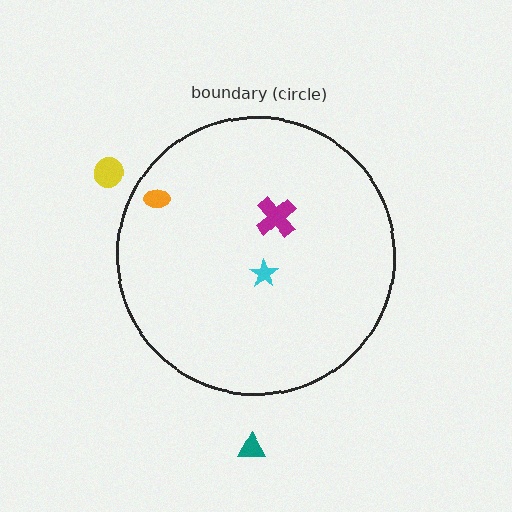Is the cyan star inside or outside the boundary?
Inside.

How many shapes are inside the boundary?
3 inside, 2 outside.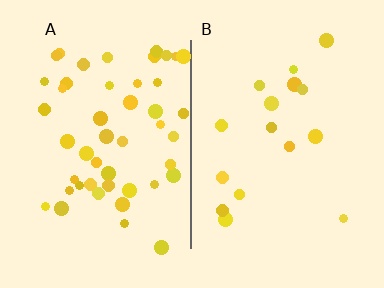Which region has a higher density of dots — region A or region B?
A (the left).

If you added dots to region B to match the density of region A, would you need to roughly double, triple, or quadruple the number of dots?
Approximately triple.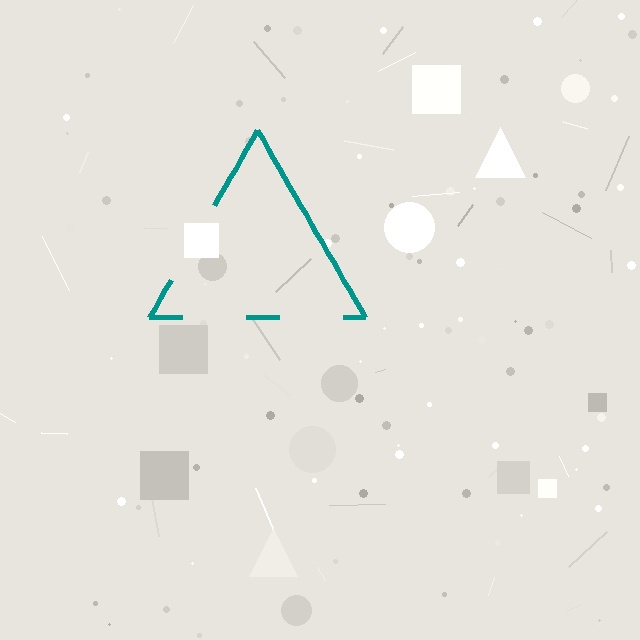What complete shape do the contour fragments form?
The contour fragments form a triangle.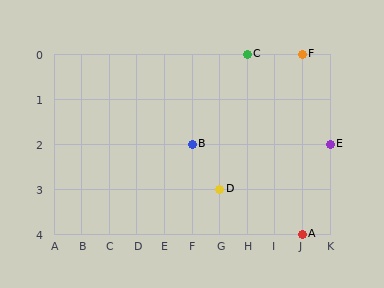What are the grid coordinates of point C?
Point C is at grid coordinates (H, 0).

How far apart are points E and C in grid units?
Points E and C are 3 columns and 2 rows apart (about 3.6 grid units diagonally).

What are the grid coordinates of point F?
Point F is at grid coordinates (J, 0).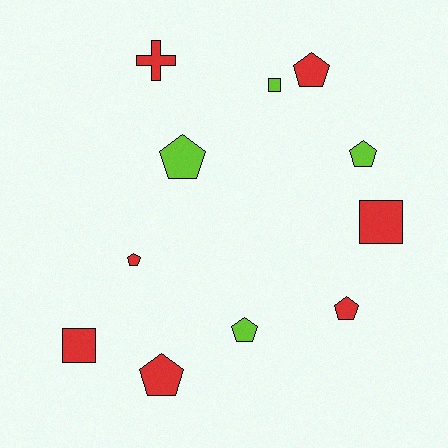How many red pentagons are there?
There are 4 red pentagons.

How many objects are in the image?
There are 11 objects.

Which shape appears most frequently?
Pentagon, with 7 objects.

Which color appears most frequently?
Red, with 7 objects.